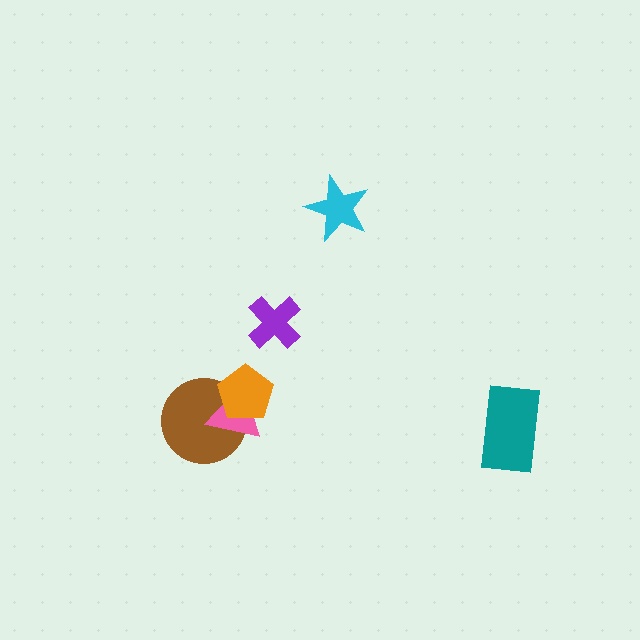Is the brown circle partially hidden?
Yes, it is partially covered by another shape.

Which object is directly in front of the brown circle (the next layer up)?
The pink triangle is directly in front of the brown circle.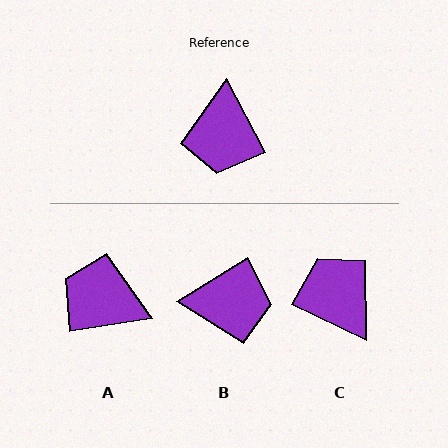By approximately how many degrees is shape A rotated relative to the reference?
Approximately 110 degrees clockwise.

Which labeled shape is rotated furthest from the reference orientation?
C, about 143 degrees away.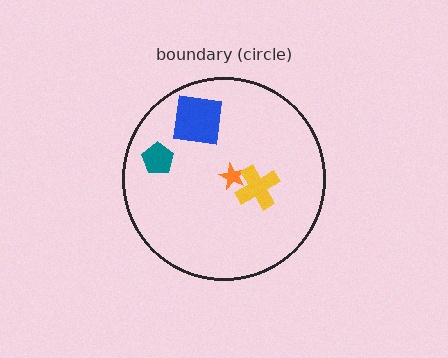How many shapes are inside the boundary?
4 inside, 0 outside.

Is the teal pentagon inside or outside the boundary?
Inside.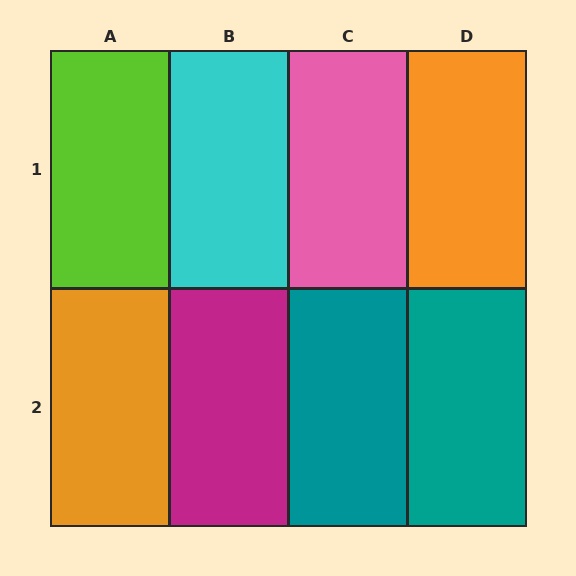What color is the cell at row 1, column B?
Cyan.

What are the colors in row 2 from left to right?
Orange, magenta, teal, teal.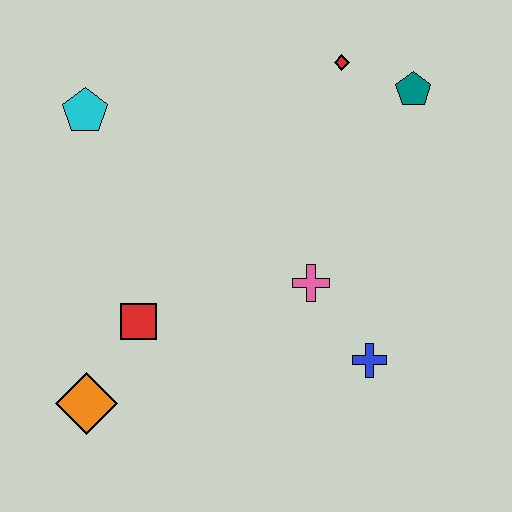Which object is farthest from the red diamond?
The orange diamond is farthest from the red diamond.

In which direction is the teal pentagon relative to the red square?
The teal pentagon is to the right of the red square.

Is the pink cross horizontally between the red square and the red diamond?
Yes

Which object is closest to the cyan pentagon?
The red square is closest to the cyan pentagon.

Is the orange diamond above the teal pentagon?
No